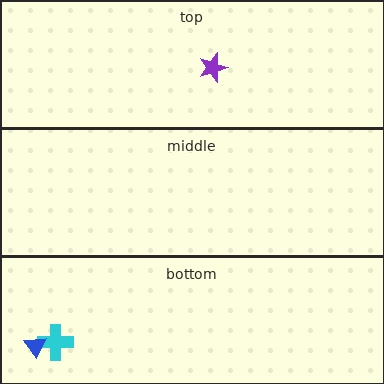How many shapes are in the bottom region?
2.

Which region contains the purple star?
The top region.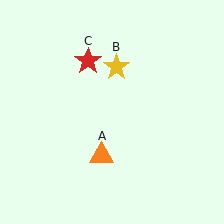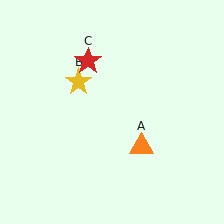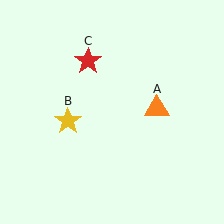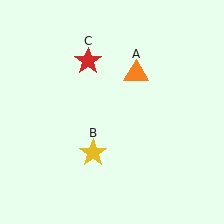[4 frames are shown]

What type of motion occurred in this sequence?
The orange triangle (object A), yellow star (object B) rotated counterclockwise around the center of the scene.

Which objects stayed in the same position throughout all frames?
Red star (object C) remained stationary.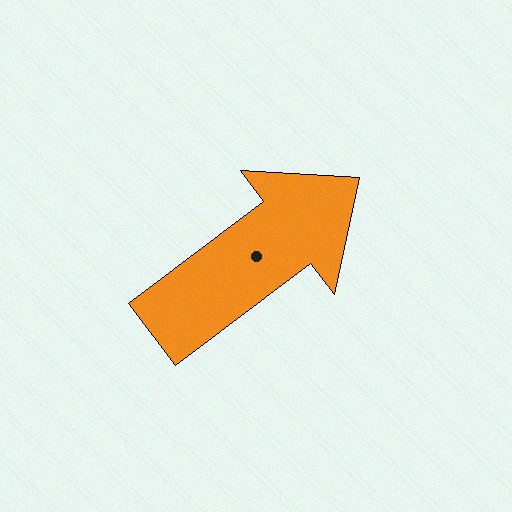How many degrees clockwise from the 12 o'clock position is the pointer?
Approximately 53 degrees.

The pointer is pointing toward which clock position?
Roughly 2 o'clock.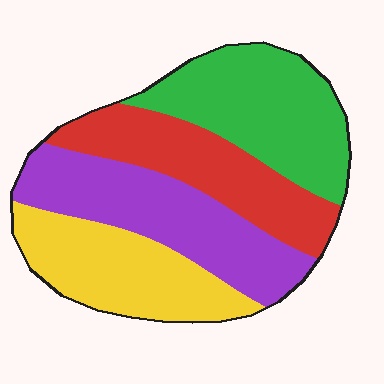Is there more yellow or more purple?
Purple.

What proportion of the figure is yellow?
Yellow covers about 25% of the figure.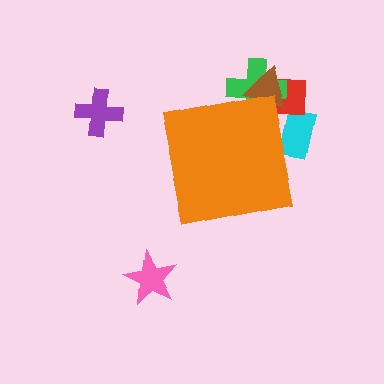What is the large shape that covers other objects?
An orange square.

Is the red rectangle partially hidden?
Yes, the red rectangle is partially hidden behind the orange square.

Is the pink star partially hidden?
No, the pink star is fully visible.